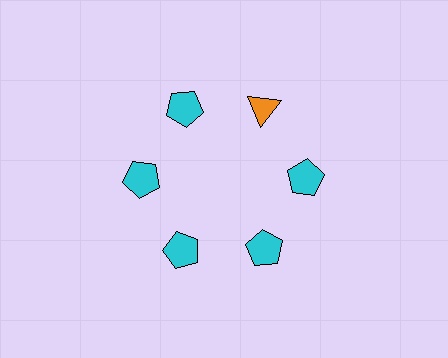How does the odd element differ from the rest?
It differs in both color (orange instead of cyan) and shape (triangle instead of pentagon).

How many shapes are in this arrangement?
There are 6 shapes arranged in a ring pattern.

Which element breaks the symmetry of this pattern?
The orange triangle at roughly the 1 o'clock position breaks the symmetry. All other shapes are cyan pentagons.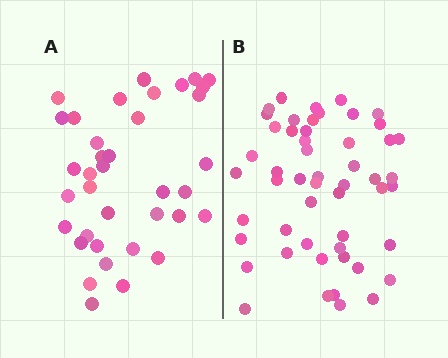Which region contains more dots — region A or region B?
Region B (the right region) has more dots.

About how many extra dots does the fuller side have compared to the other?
Region B has approximately 15 more dots than region A.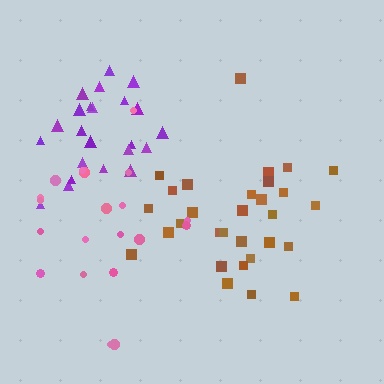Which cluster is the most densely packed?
Brown.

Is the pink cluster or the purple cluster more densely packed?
Purple.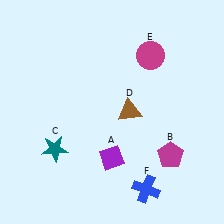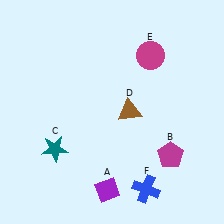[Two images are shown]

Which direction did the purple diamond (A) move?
The purple diamond (A) moved down.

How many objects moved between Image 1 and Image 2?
1 object moved between the two images.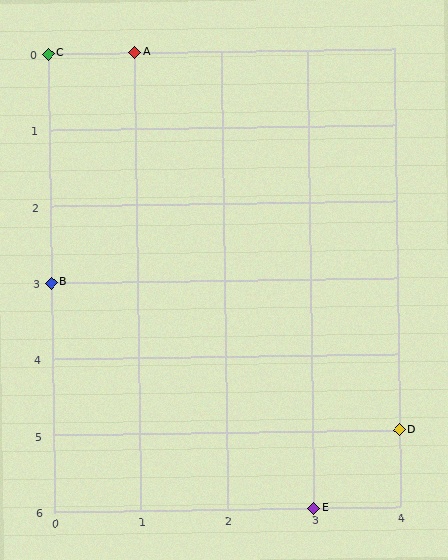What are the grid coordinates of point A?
Point A is at grid coordinates (1, 0).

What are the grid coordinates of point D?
Point D is at grid coordinates (4, 5).